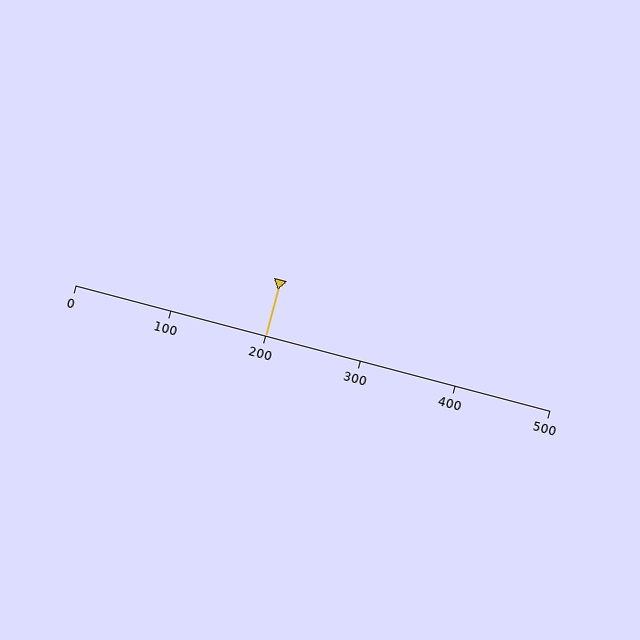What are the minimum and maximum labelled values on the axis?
The axis runs from 0 to 500.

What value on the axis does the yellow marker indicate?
The marker indicates approximately 200.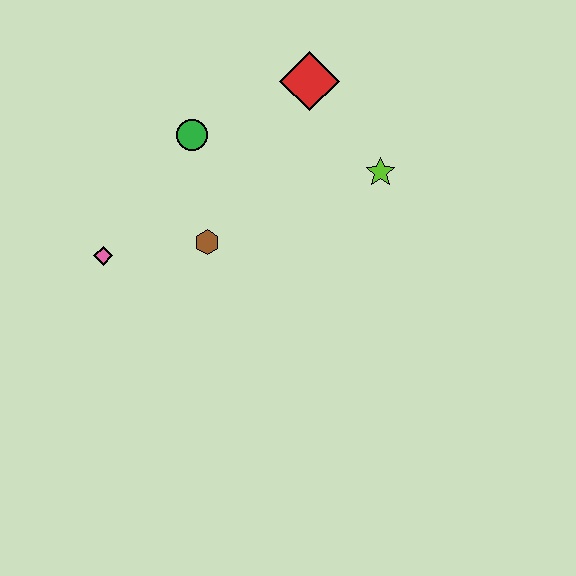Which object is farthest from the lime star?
The pink diamond is farthest from the lime star.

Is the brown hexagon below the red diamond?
Yes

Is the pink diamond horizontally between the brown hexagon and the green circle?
No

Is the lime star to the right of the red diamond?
Yes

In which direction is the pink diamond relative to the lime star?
The pink diamond is to the left of the lime star.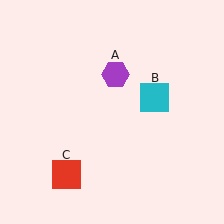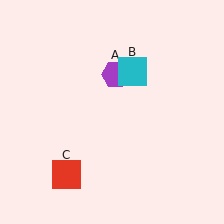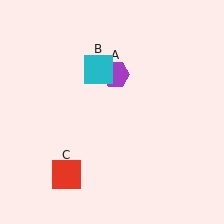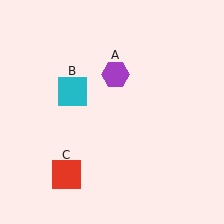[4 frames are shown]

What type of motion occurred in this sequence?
The cyan square (object B) rotated counterclockwise around the center of the scene.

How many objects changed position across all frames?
1 object changed position: cyan square (object B).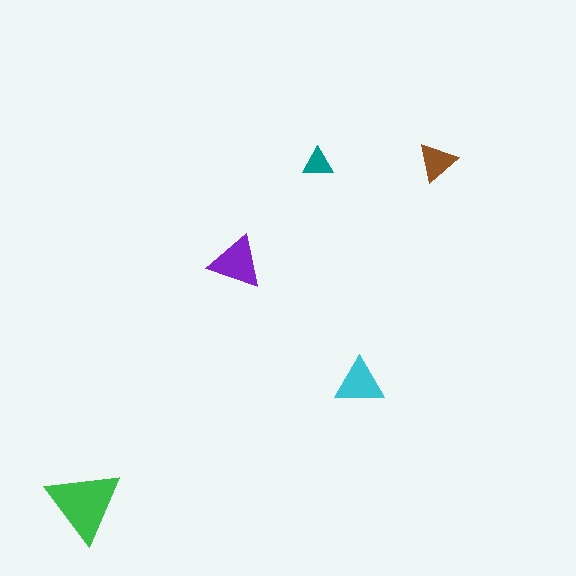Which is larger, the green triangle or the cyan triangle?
The green one.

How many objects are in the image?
There are 5 objects in the image.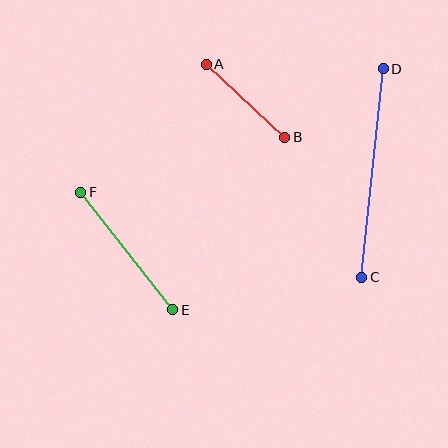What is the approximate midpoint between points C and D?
The midpoint is at approximately (372, 173) pixels.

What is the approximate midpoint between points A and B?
The midpoint is at approximately (246, 101) pixels.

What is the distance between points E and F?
The distance is approximately 149 pixels.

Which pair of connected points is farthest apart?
Points C and D are farthest apart.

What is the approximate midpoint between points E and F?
The midpoint is at approximately (127, 251) pixels.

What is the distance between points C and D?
The distance is approximately 209 pixels.